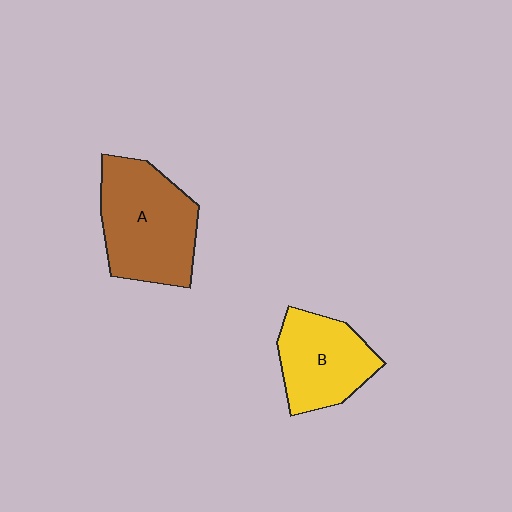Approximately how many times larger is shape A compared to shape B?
Approximately 1.3 times.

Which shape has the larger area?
Shape A (brown).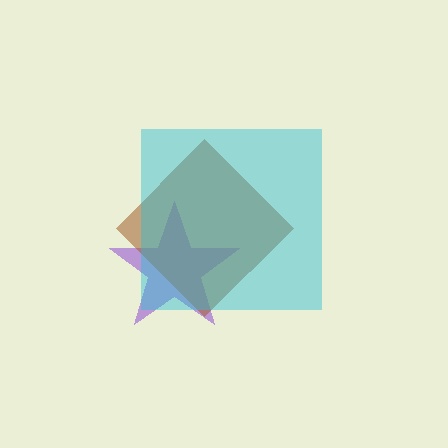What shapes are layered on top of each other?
The layered shapes are: a purple star, a brown diamond, a cyan square.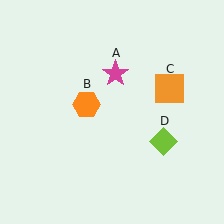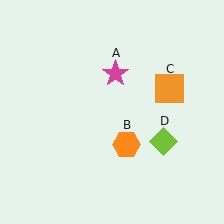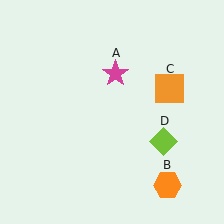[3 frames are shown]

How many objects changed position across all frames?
1 object changed position: orange hexagon (object B).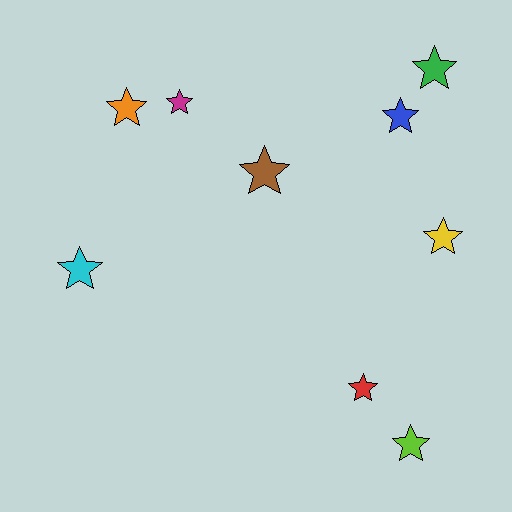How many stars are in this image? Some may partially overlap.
There are 9 stars.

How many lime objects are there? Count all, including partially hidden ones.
There is 1 lime object.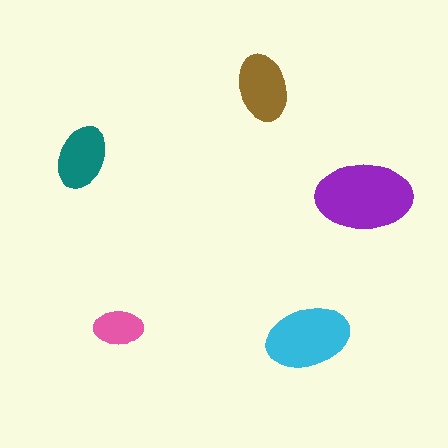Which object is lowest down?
The cyan ellipse is bottommost.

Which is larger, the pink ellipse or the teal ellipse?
The teal one.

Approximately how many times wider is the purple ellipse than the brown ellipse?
About 1.5 times wider.